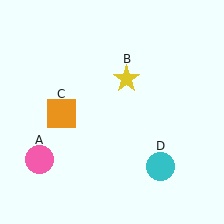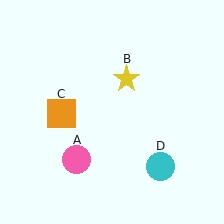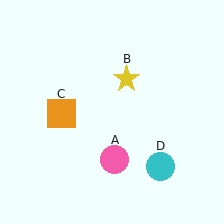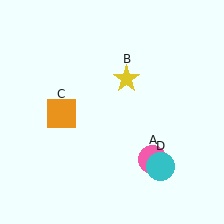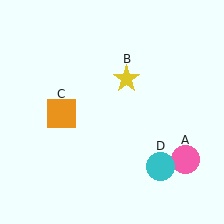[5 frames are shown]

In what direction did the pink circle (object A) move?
The pink circle (object A) moved right.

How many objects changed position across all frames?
1 object changed position: pink circle (object A).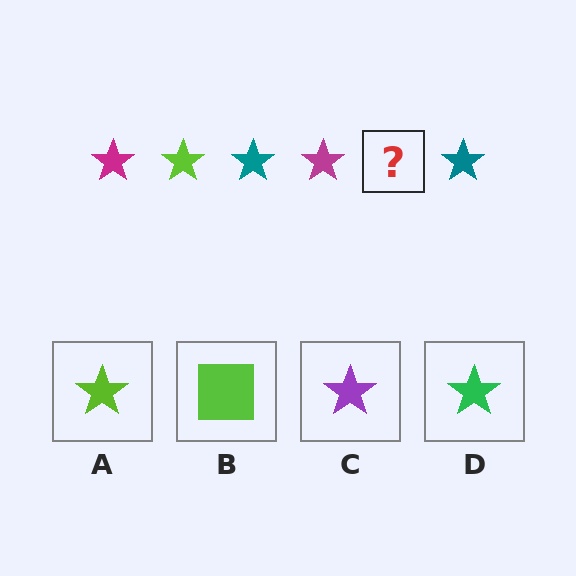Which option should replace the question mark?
Option A.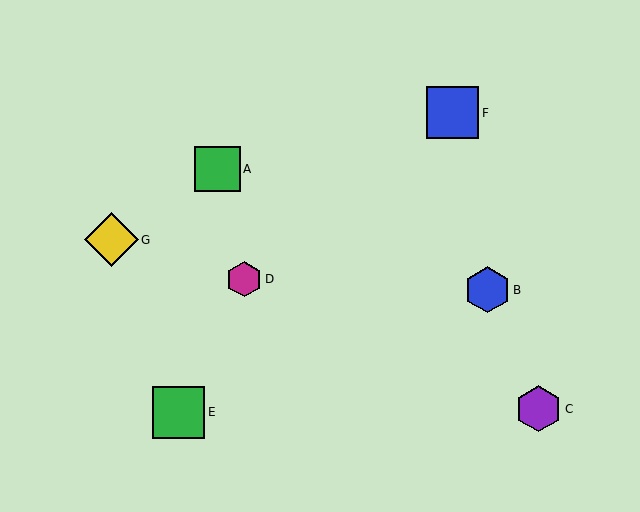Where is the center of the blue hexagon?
The center of the blue hexagon is at (487, 290).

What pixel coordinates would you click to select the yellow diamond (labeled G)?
Click at (111, 240) to select the yellow diamond G.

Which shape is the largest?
The yellow diamond (labeled G) is the largest.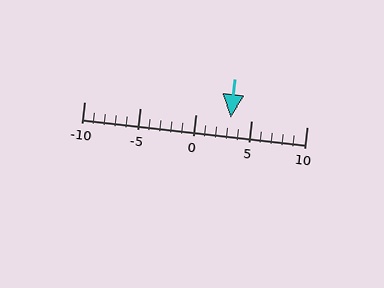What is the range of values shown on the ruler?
The ruler shows values from -10 to 10.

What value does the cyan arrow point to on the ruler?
The cyan arrow points to approximately 3.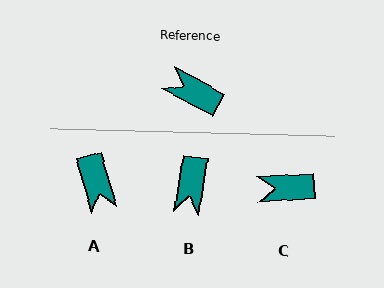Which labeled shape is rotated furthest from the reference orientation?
A, about 134 degrees away.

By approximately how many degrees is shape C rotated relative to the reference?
Approximately 32 degrees counter-clockwise.